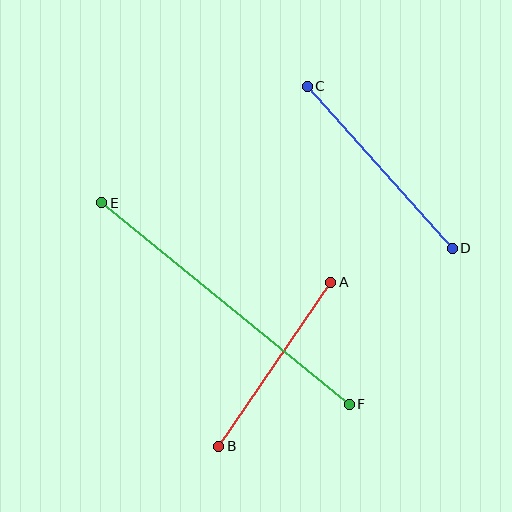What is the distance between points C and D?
The distance is approximately 217 pixels.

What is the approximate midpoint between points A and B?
The midpoint is at approximately (275, 364) pixels.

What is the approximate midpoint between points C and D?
The midpoint is at approximately (380, 167) pixels.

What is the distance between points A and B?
The distance is approximately 199 pixels.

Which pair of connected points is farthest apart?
Points E and F are farthest apart.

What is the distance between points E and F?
The distance is approximately 319 pixels.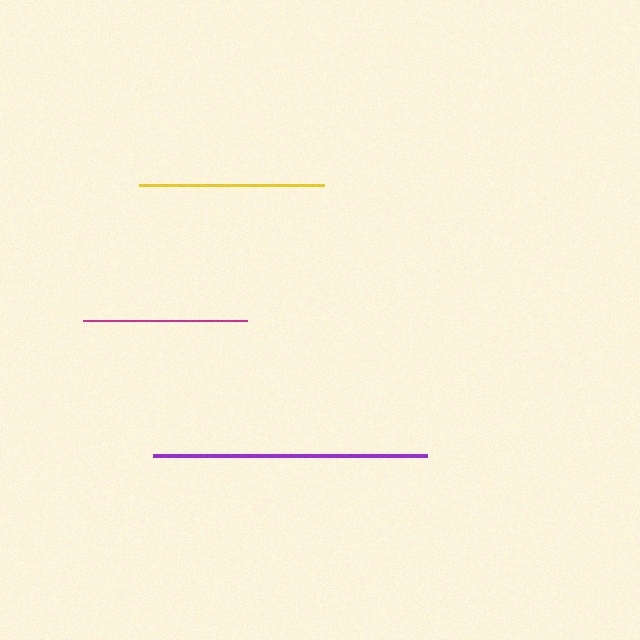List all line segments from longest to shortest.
From longest to shortest: purple, yellow, magenta.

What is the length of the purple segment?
The purple segment is approximately 274 pixels long.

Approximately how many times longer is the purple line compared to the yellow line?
The purple line is approximately 1.5 times the length of the yellow line.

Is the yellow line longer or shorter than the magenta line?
The yellow line is longer than the magenta line.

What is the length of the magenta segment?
The magenta segment is approximately 164 pixels long.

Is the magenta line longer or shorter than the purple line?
The purple line is longer than the magenta line.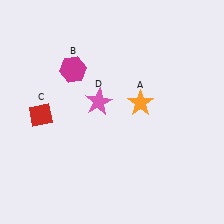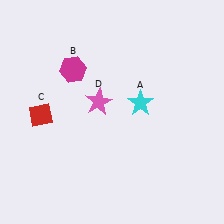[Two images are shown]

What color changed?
The star (A) changed from orange in Image 1 to cyan in Image 2.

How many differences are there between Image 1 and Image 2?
There is 1 difference between the two images.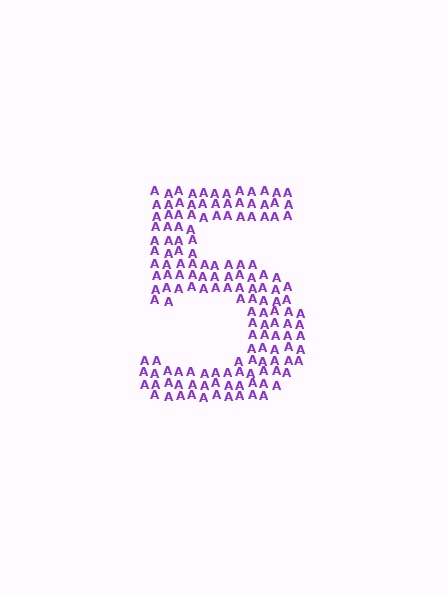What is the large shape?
The large shape is the digit 5.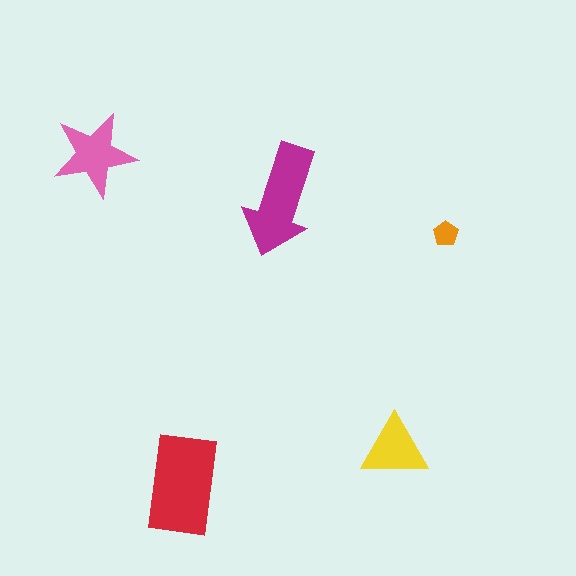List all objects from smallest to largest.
The orange pentagon, the yellow triangle, the pink star, the magenta arrow, the red rectangle.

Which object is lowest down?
The red rectangle is bottommost.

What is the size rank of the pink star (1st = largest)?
3rd.